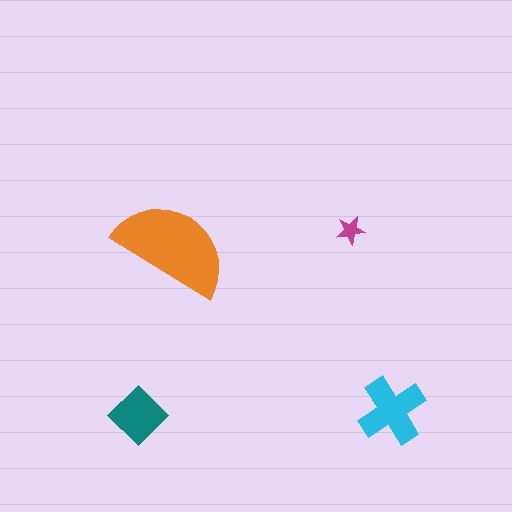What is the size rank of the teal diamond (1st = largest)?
3rd.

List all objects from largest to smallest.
The orange semicircle, the cyan cross, the teal diamond, the magenta star.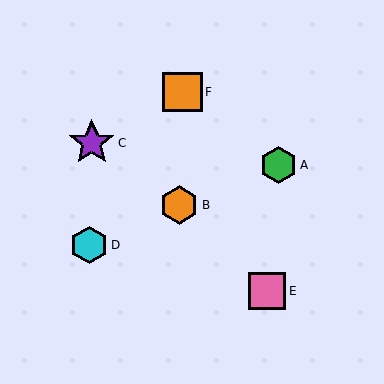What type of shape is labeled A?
Shape A is a green hexagon.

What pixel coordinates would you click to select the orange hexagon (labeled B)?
Click at (179, 205) to select the orange hexagon B.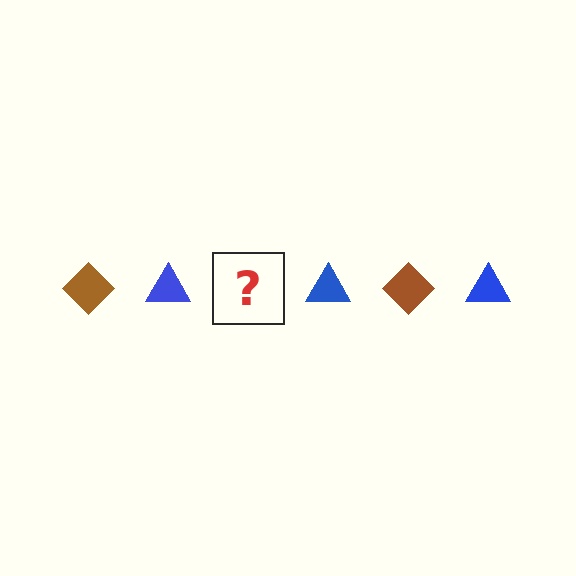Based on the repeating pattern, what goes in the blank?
The blank should be a brown diamond.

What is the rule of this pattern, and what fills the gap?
The rule is that the pattern alternates between brown diamond and blue triangle. The gap should be filled with a brown diamond.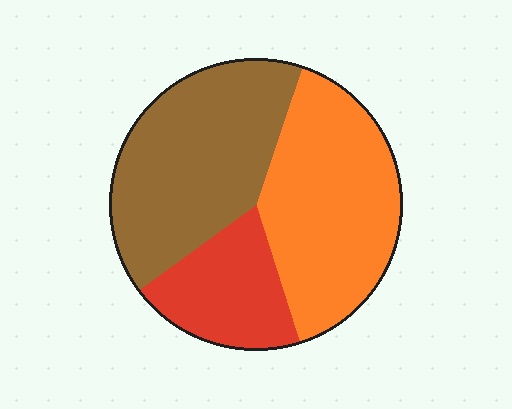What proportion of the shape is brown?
Brown covers roughly 40% of the shape.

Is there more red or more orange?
Orange.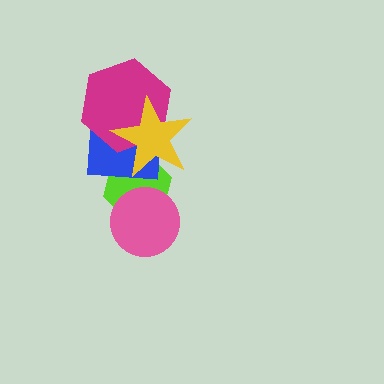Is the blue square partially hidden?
Yes, it is partially covered by another shape.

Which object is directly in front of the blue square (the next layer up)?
The magenta hexagon is directly in front of the blue square.